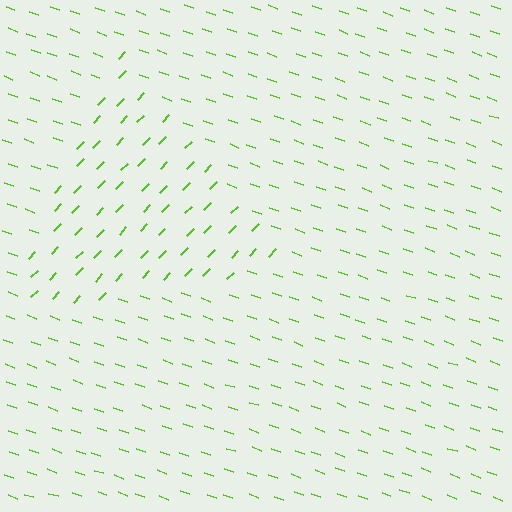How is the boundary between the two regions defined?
The boundary is defined purely by a change in line orientation (approximately 66 degrees difference). All lines are the same color and thickness.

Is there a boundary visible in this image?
Yes, there is a texture boundary formed by a change in line orientation.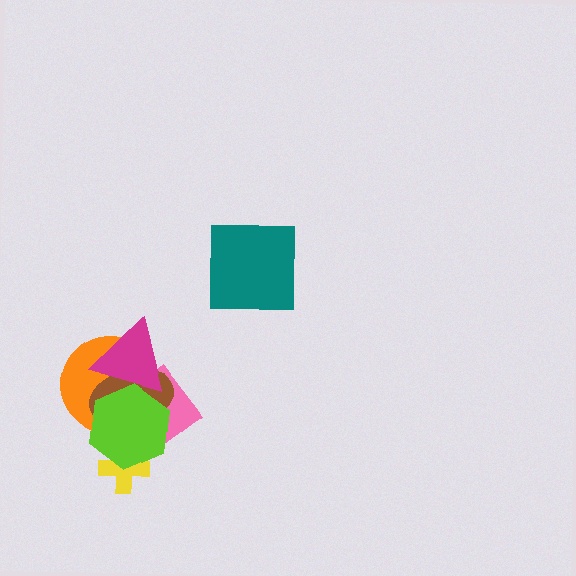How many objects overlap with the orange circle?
4 objects overlap with the orange circle.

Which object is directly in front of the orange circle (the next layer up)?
The pink diamond is directly in front of the orange circle.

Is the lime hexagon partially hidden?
No, no other shape covers it.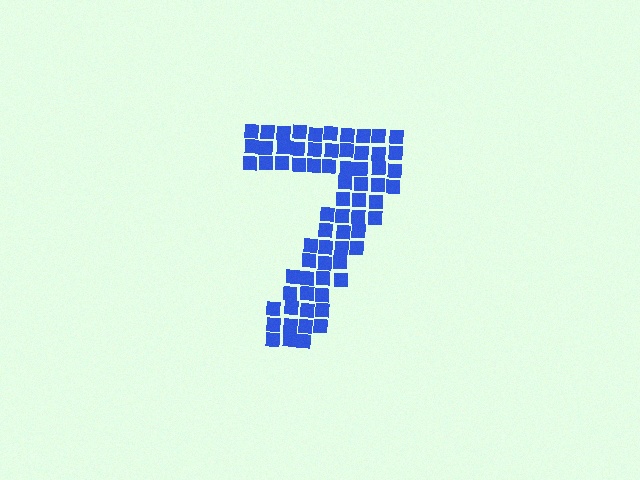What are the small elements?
The small elements are squares.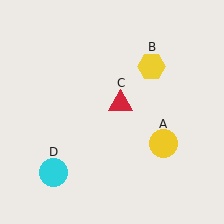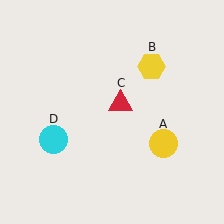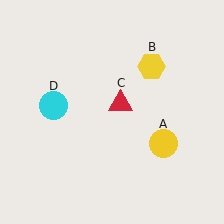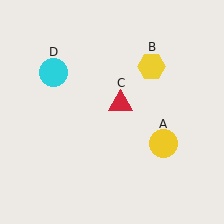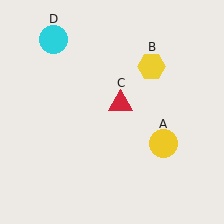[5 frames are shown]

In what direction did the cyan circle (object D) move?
The cyan circle (object D) moved up.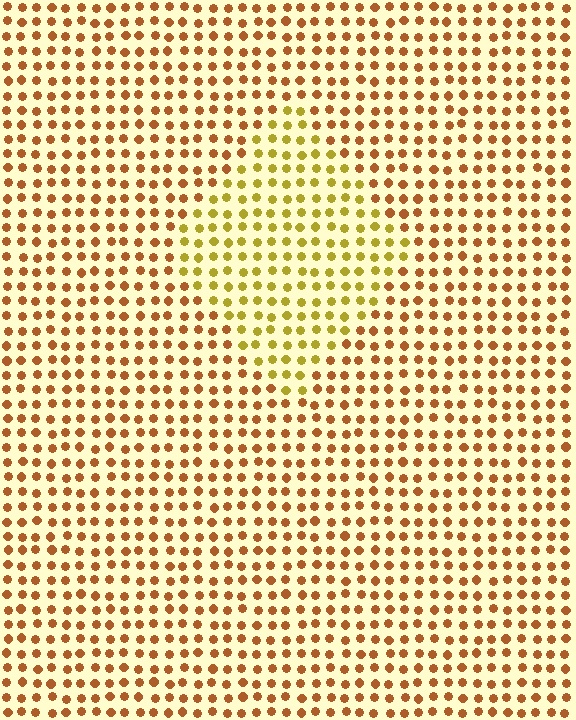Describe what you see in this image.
The image is filled with small brown elements in a uniform arrangement. A diamond-shaped region is visible where the elements are tinted to a slightly different hue, forming a subtle color boundary.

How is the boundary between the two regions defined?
The boundary is defined purely by a slight shift in hue (about 33 degrees). Spacing, size, and orientation are identical on both sides.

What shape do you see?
I see a diamond.